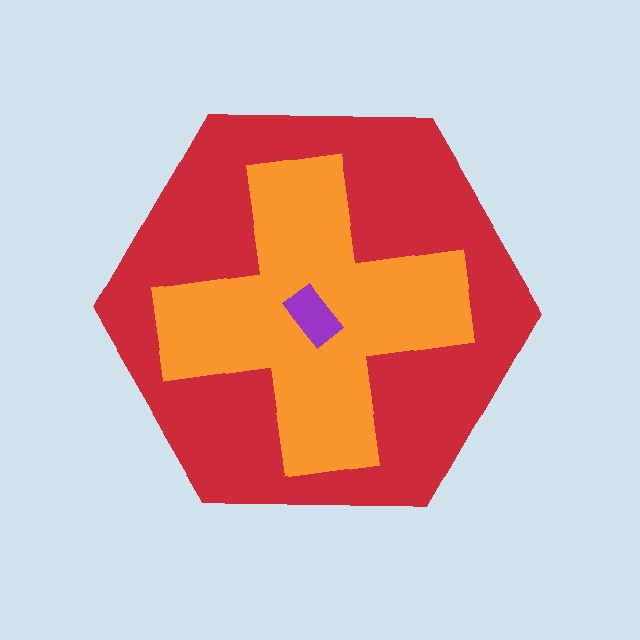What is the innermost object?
The purple rectangle.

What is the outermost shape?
The red hexagon.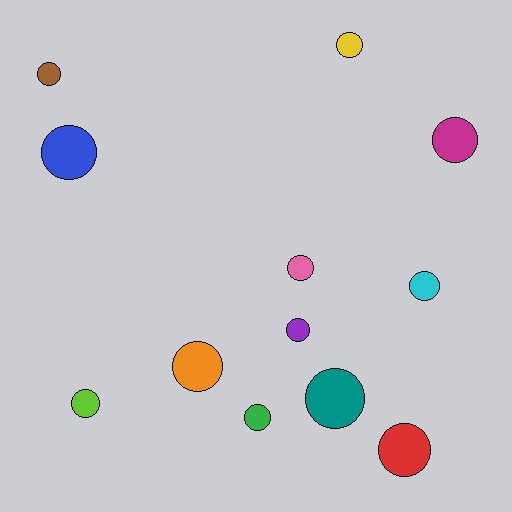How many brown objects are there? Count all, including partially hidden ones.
There is 1 brown object.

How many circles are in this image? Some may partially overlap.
There are 12 circles.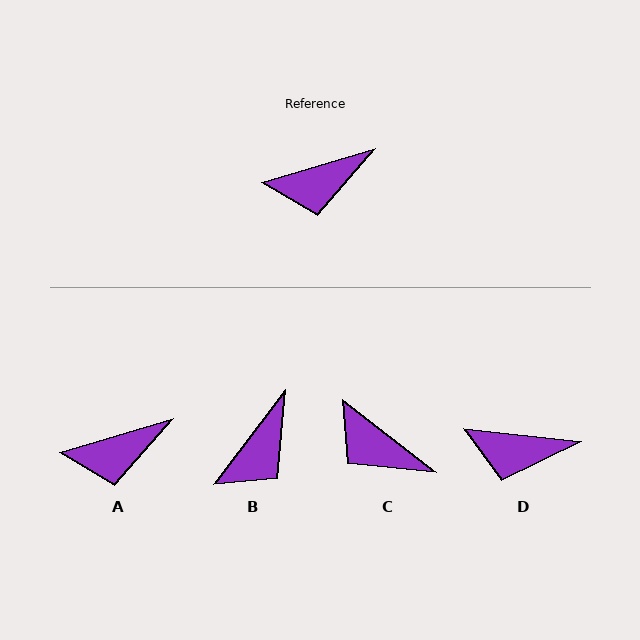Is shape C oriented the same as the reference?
No, it is off by about 55 degrees.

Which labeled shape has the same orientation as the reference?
A.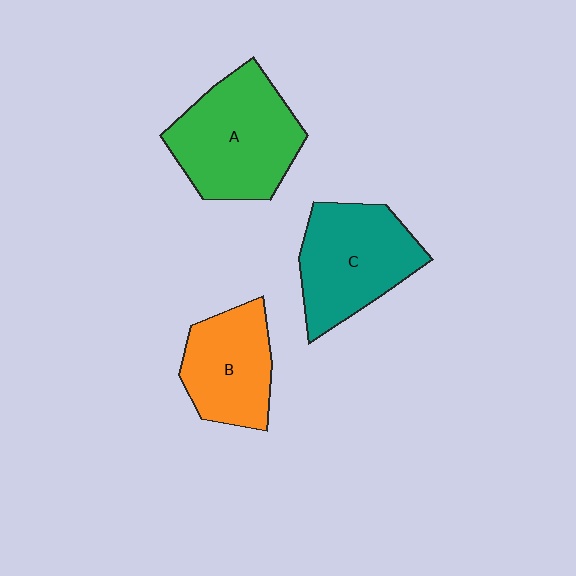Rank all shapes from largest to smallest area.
From largest to smallest: A (green), C (teal), B (orange).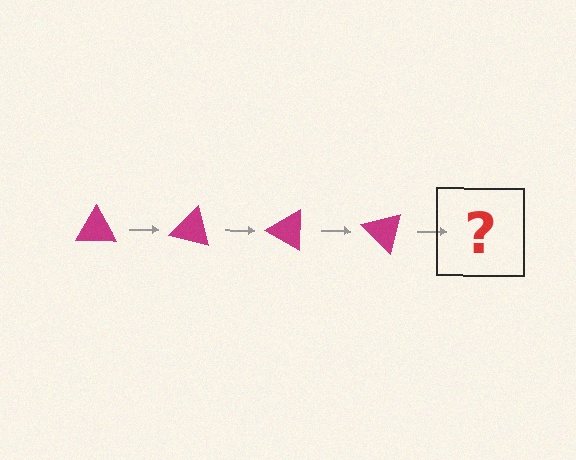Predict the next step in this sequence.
The next step is a magenta triangle rotated 60 degrees.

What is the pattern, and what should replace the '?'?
The pattern is that the triangle rotates 15 degrees each step. The '?' should be a magenta triangle rotated 60 degrees.